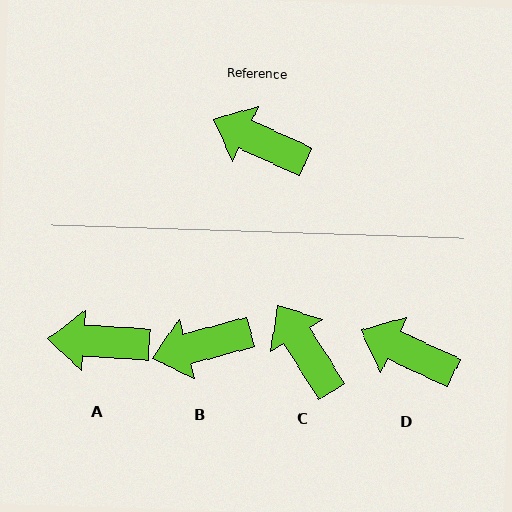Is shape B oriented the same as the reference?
No, it is off by about 40 degrees.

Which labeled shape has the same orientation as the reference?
D.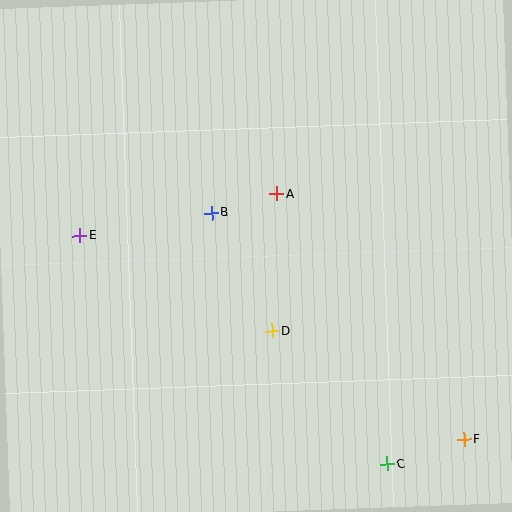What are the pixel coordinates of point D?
Point D is at (272, 331).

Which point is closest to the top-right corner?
Point A is closest to the top-right corner.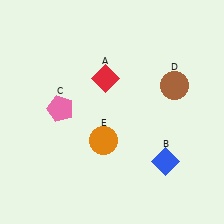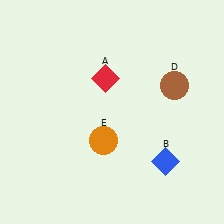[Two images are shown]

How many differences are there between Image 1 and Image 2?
There is 1 difference between the two images.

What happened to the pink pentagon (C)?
The pink pentagon (C) was removed in Image 2. It was in the top-left area of Image 1.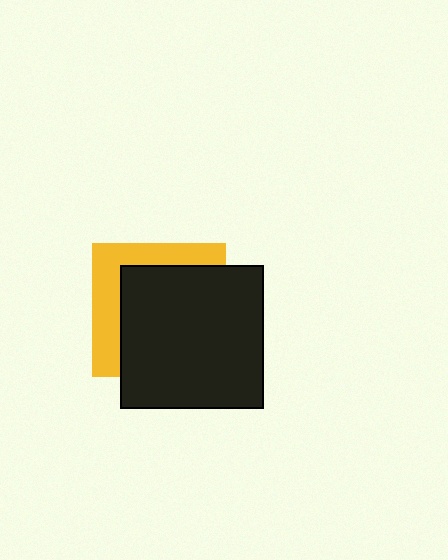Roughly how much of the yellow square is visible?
A small part of it is visible (roughly 34%).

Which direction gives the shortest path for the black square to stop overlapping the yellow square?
Moving toward the lower-right gives the shortest separation.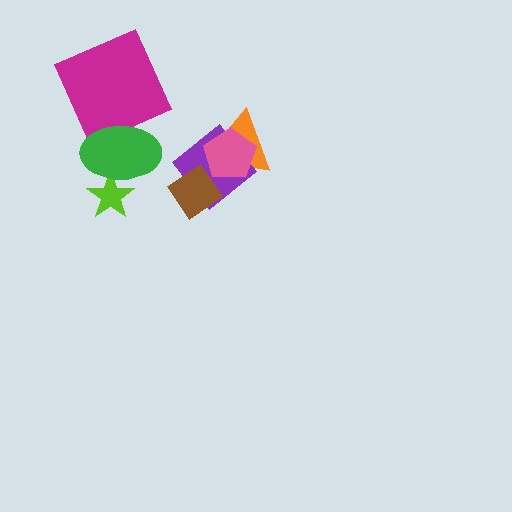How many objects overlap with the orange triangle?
2 objects overlap with the orange triangle.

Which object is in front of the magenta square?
The green ellipse is in front of the magenta square.